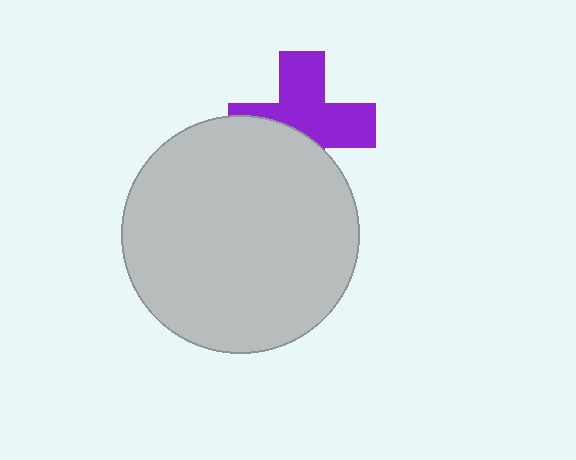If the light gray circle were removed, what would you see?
You would see the complete purple cross.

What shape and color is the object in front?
The object in front is a light gray circle.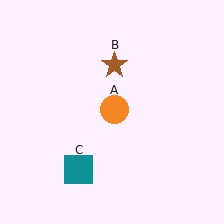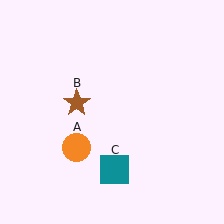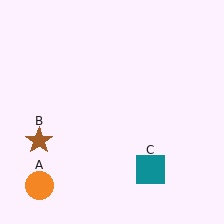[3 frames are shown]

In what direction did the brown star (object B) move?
The brown star (object B) moved down and to the left.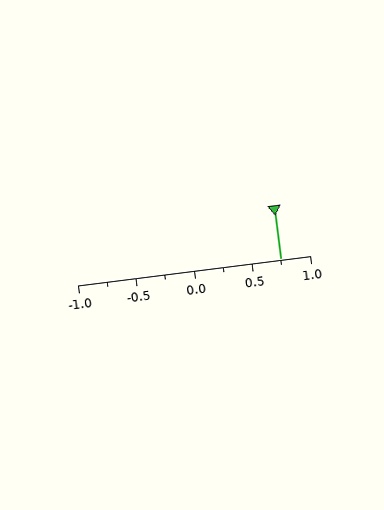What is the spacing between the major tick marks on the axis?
The major ticks are spaced 0.5 apart.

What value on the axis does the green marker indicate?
The marker indicates approximately 0.75.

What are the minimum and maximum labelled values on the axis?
The axis runs from -1.0 to 1.0.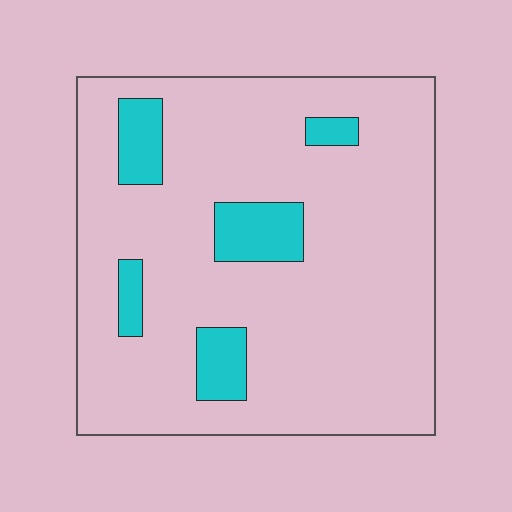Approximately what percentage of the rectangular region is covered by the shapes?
Approximately 15%.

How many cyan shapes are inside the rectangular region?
5.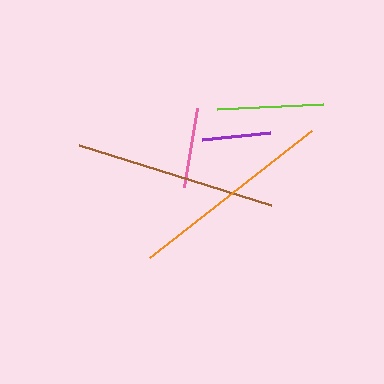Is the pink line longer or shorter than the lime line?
The lime line is longer than the pink line.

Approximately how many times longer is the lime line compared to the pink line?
The lime line is approximately 1.3 times the length of the pink line.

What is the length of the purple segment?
The purple segment is approximately 68 pixels long.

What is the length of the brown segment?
The brown segment is approximately 201 pixels long.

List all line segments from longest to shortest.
From longest to shortest: orange, brown, lime, pink, purple.